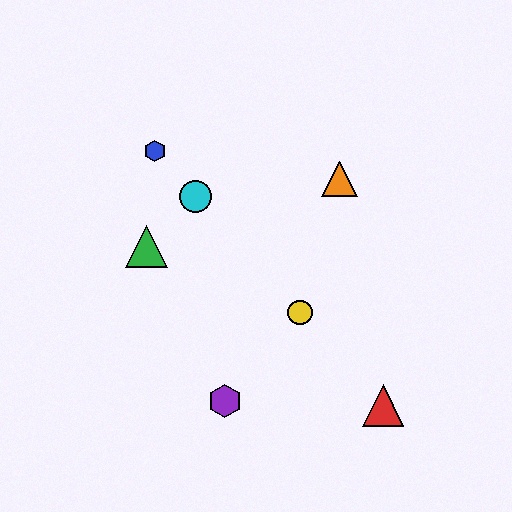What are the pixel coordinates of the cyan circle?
The cyan circle is at (196, 197).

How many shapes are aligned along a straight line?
4 shapes (the red triangle, the blue hexagon, the yellow circle, the cyan circle) are aligned along a straight line.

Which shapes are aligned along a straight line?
The red triangle, the blue hexagon, the yellow circle, the cyan circle are aligned along a straight line.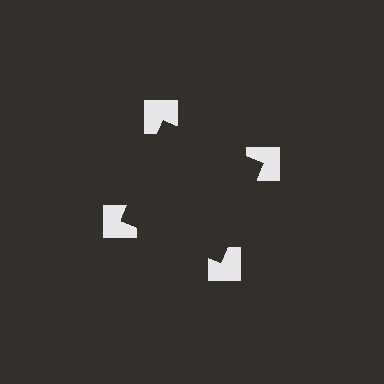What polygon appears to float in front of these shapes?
An illusory square — its edges are inferred from the aligned wedge cuts in the notched squares, not physically drawn.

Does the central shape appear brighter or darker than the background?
It typically appears slightly darker than the background, even though no actual brightness change is drawn.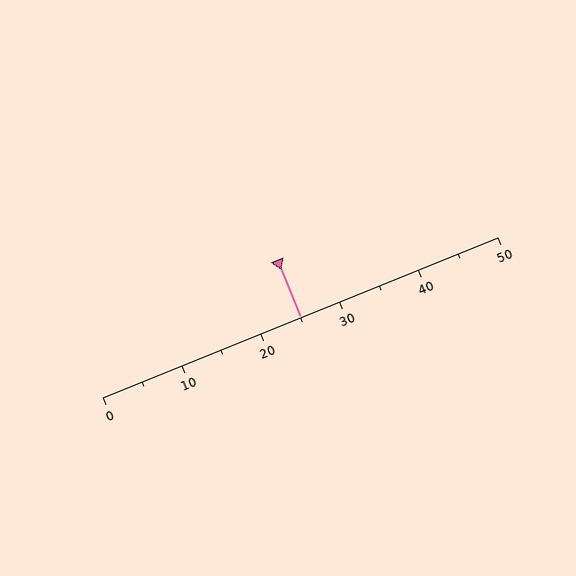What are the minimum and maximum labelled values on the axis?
The axis runs from 0 to 50.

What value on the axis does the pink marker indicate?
The marker indicates approximately 25.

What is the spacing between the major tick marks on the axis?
The major ticks are spaced 10 apart.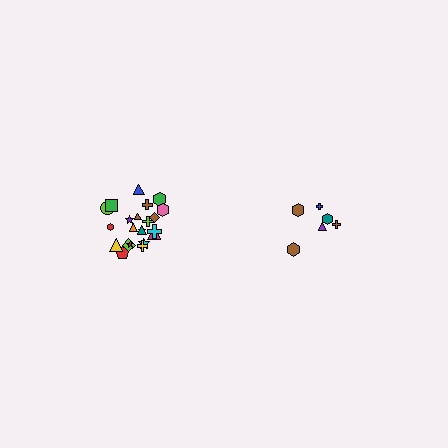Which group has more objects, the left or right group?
The left group.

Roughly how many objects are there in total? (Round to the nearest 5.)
Roughly 30 objects in total.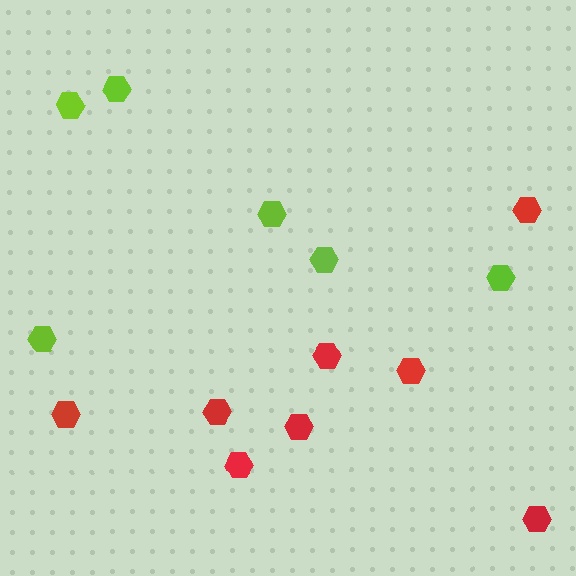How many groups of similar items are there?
There are 2 groups: one group of lime hexagons (6) and one group of red hexagons (8).